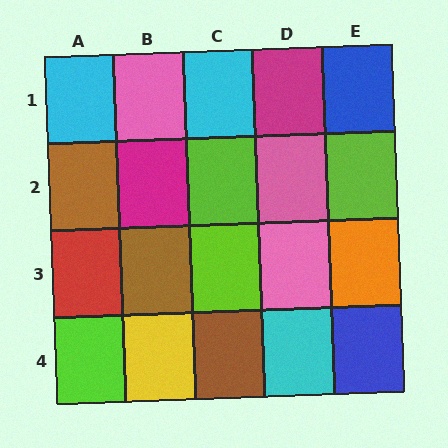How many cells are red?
1 cell is red.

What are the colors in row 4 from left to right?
Lime, yellow, brown, cyan, blue.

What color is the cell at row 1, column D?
Magenta.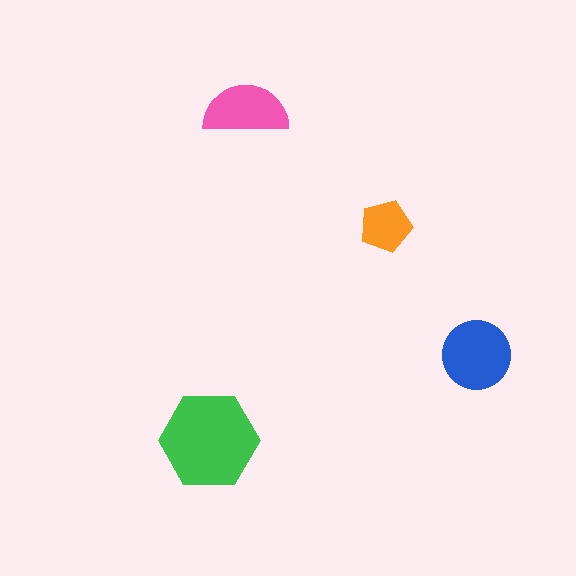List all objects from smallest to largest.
The orange pentagon, the pink semicircle, the blue circle, the green hexagon.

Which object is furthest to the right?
The blue circle is rightmost.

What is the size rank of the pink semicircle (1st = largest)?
3rd.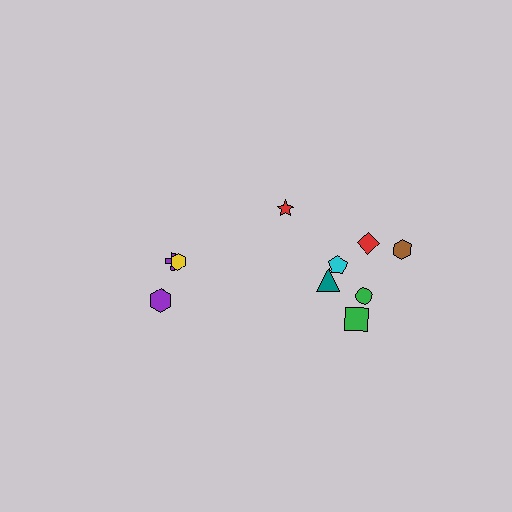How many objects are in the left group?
There are 3 objects.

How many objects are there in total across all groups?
There are 10 objects.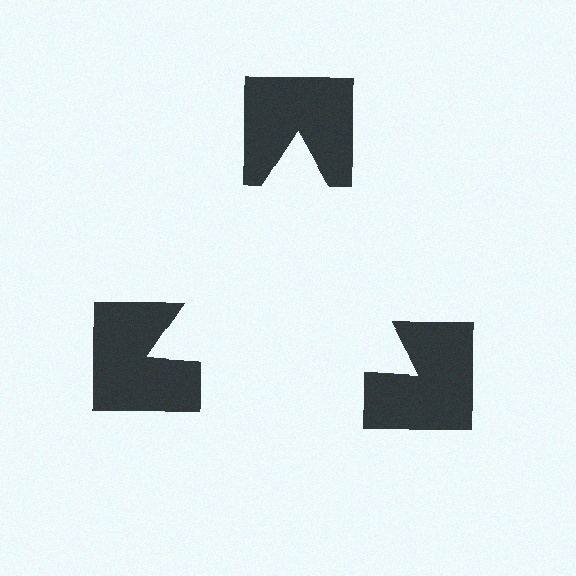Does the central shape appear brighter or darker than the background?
It typically appears slightly brighter than the background, even though no actual brightness change is drawn.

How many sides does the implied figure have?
3 sides.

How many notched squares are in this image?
There are 3 — one at each vertex of the illusory triangle.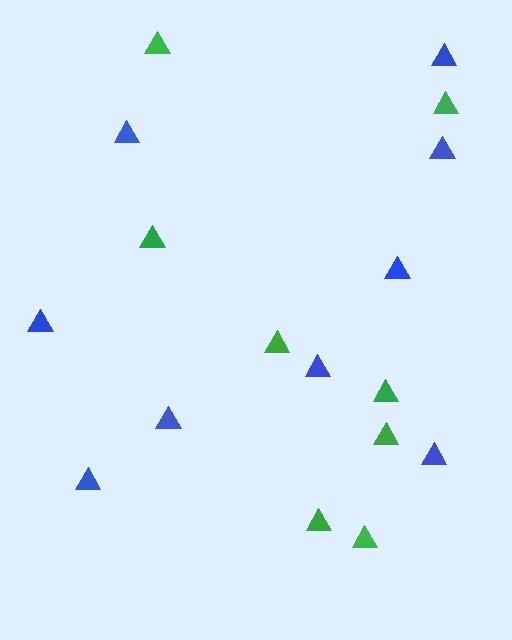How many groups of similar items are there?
There are 2 groups: one group of blue triangles (9) and one group of green triangles (8).